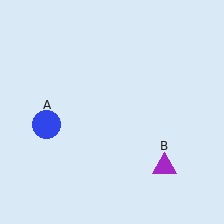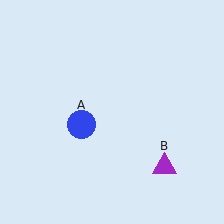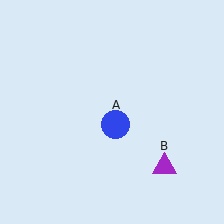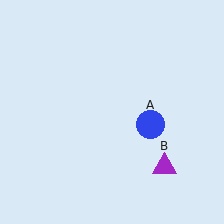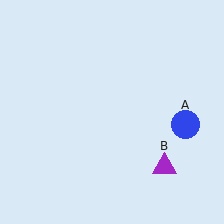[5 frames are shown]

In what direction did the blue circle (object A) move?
The blue circle (object A) moved right.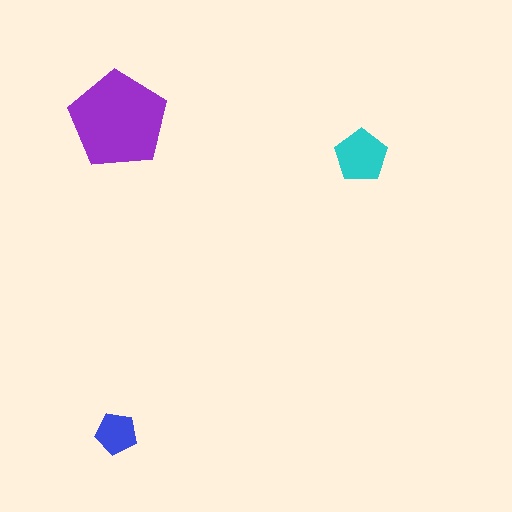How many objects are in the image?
There are 3 objects in the image.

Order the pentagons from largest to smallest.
the purple one, the cyan one, the blue one.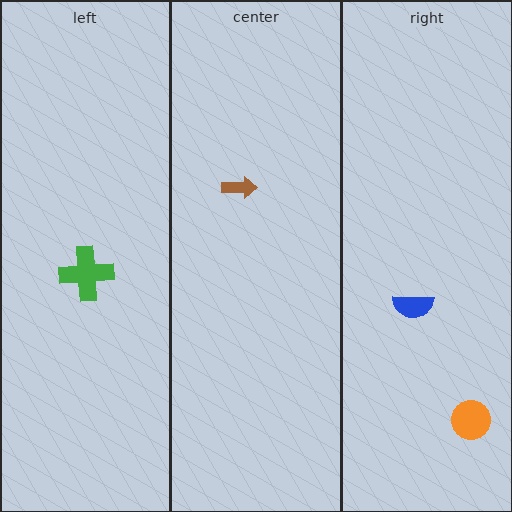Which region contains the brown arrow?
The center region.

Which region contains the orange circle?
The right region.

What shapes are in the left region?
The green cross.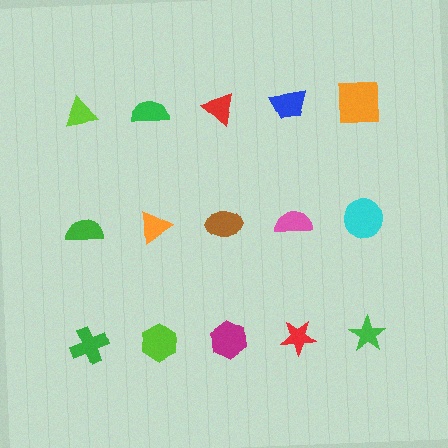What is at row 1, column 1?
A lime triangle.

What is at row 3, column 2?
A lime hexagon.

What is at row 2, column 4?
A pink semicircle.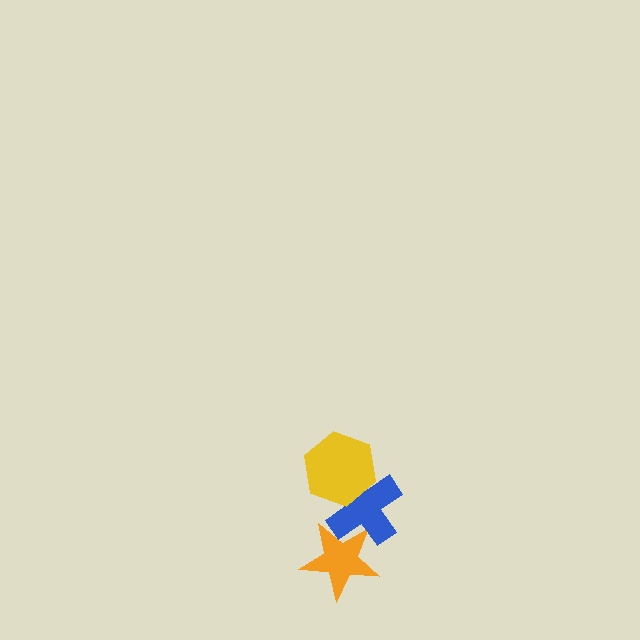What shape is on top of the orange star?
The blue cross is on top of the orange star.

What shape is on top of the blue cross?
The yellow hexagon is on top of the blue cross.